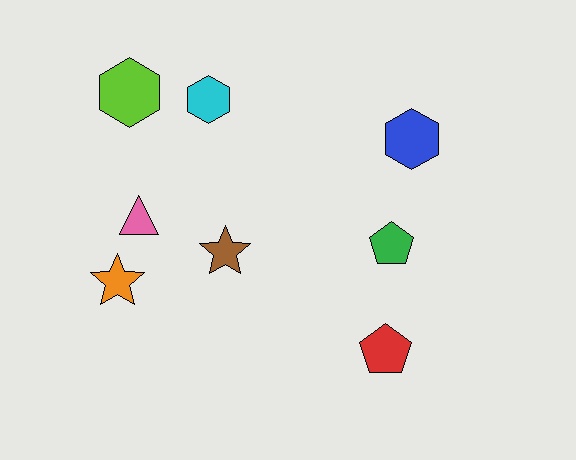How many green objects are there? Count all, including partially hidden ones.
There is 1 green object.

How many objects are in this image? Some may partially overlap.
There are 8 objects.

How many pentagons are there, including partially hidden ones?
There are 2 pentagons.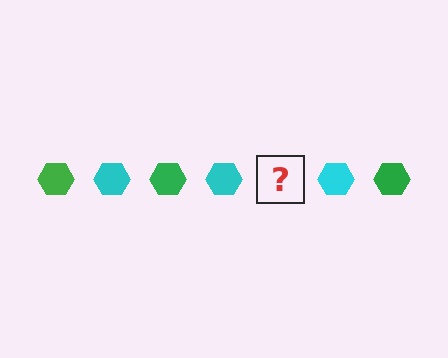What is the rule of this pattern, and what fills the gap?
The rule is that the pattern cycles through green, cyan hexagons. The gap should be filled with a green hexagon.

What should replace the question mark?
The question mark should be replaced with a green hexagon.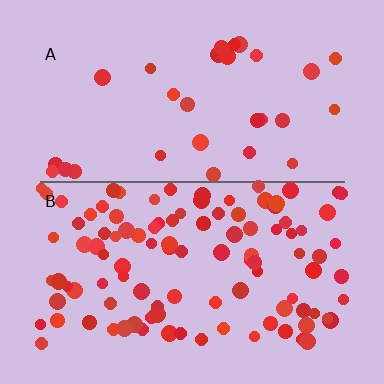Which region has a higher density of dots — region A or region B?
B (the bottom).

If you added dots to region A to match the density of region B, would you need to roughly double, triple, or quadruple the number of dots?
Approximately triple.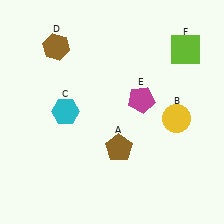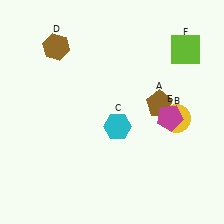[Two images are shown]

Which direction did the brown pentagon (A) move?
The brown pentagon (A) moved up.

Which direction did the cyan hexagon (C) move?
The cyan hexagon (C) moved right.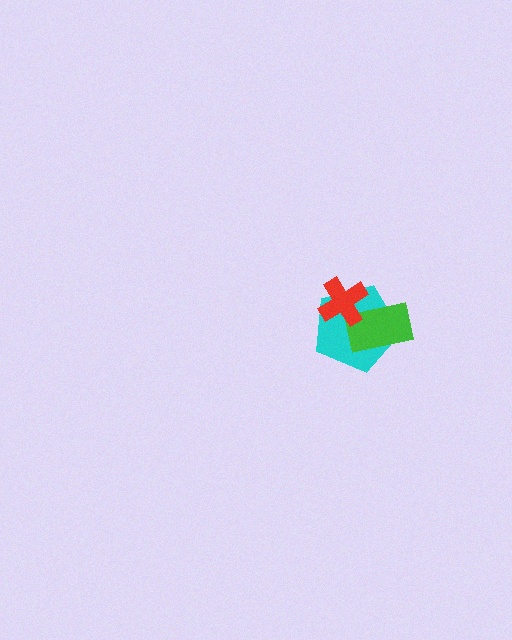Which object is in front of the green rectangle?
The red cross is in front of the green rectangle.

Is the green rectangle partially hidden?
Yes, it is partially covered by another shape.